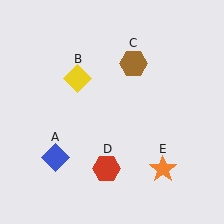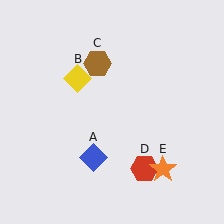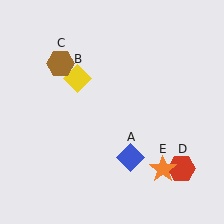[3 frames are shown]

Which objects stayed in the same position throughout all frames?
Yellow diamond (object B) and orange star (object E) remained stationary.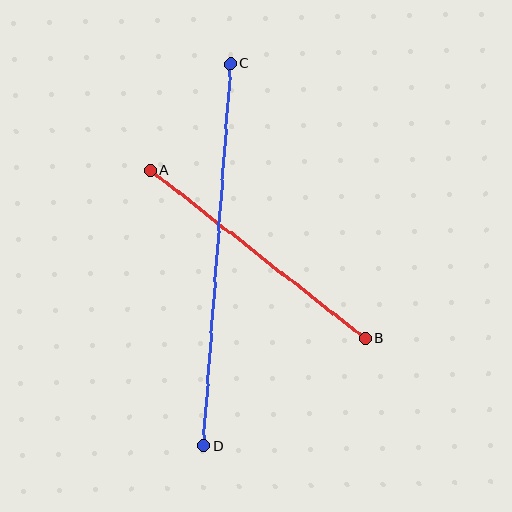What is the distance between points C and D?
The distance is approximately 383 pixels.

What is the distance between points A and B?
The distance is approximately 272 pixels.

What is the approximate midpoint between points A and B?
The midpoint is at approximately (258, 254) pixels.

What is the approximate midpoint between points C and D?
The midpoint is at approximately (217, 255) pixels.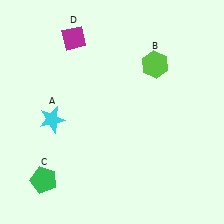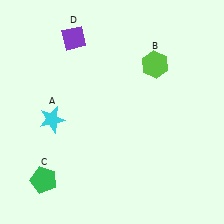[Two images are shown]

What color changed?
The diamond (D) changed from magenta in Image 1 to purple in Image 2.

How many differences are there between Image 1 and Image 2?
There is 1 difference between the two images.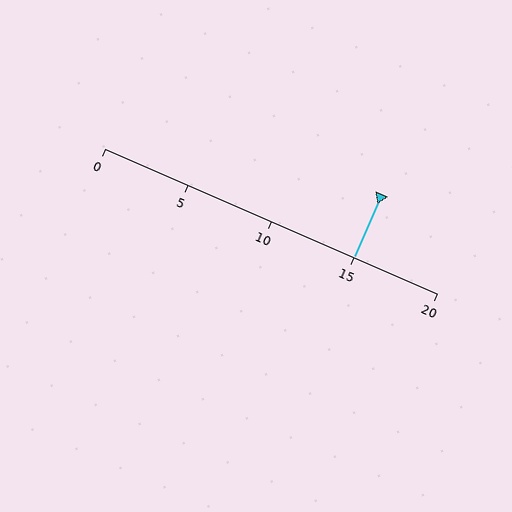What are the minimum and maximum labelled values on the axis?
The axis runs from 0 to 20.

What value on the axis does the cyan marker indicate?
The marker indicates approximately 15.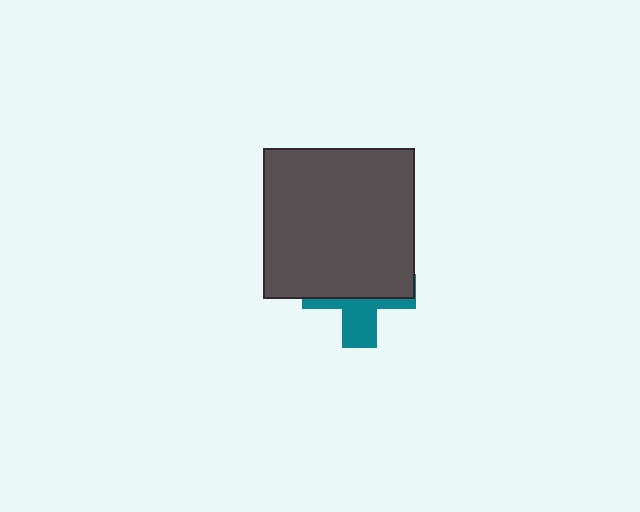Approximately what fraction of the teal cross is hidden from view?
Roughly 64% of the teal cross is hidden behind the dark gray square.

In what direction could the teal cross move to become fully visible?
The teal cross could move down. That would shift it out from behind the dark gray square entirely.